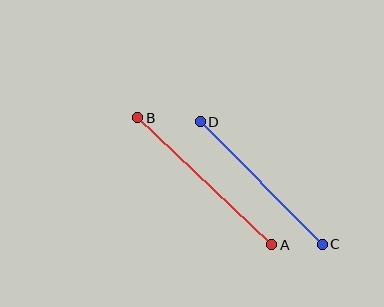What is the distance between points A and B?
The distance is approximately 185 pixels.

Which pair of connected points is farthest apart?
Points A and B are farthest apart.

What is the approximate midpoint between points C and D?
The midpoint is at approximately (261, 183) pixels.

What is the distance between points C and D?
The distance is approximately 173 pixels.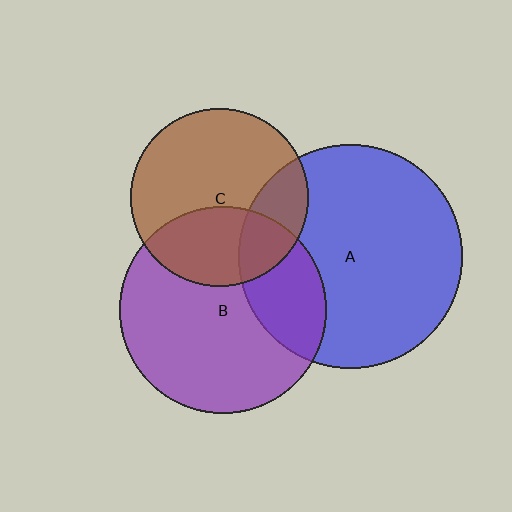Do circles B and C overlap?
Yes.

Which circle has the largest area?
Circle A (blue).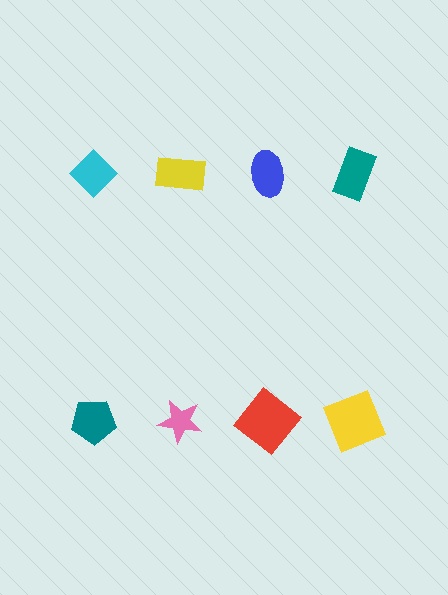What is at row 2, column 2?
A pink star.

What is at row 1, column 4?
A teal rectangle.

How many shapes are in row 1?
4 shapes.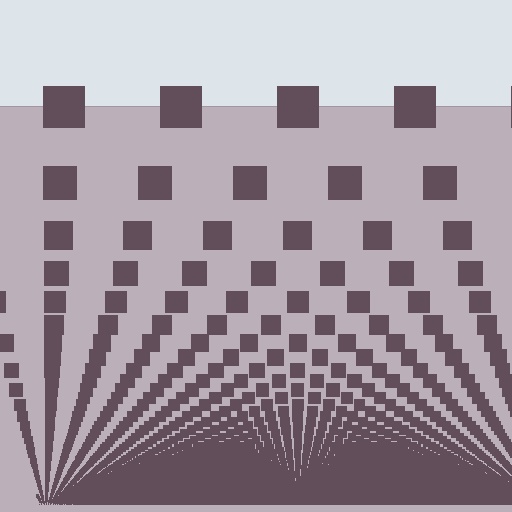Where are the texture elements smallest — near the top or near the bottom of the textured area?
Near the bottom.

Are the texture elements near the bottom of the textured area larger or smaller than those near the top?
Smaller. The gradient is inverted — elements near the bottom are smaller and denser.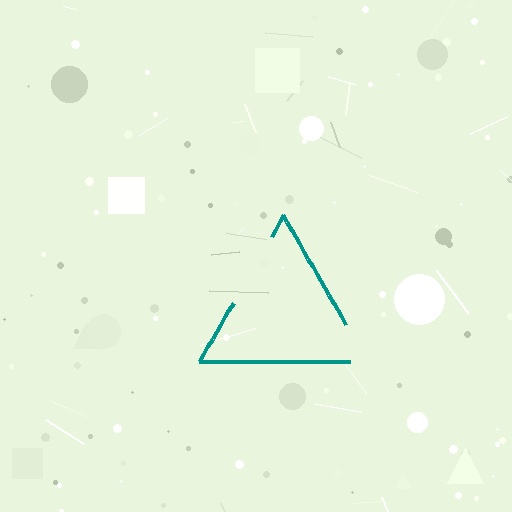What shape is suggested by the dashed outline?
The dashed outline suggests a triangle.